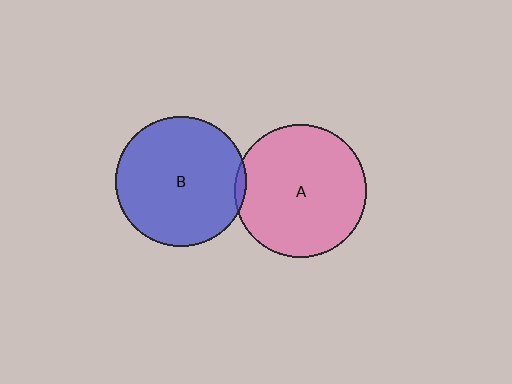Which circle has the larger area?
Circle A (pink).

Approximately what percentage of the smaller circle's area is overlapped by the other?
Approximately 5%.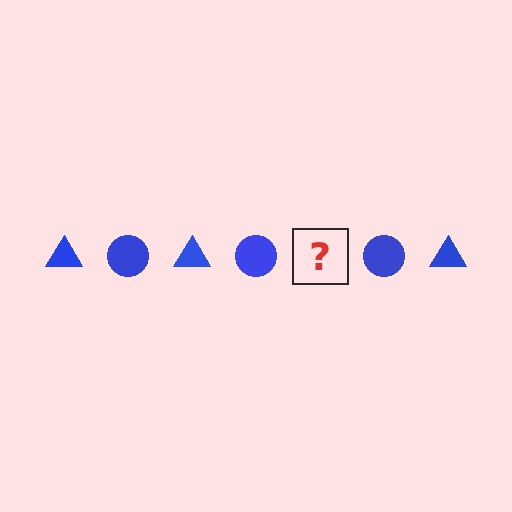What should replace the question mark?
The question mark should be replaced with a blue triangle.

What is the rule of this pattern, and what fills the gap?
The rule is that the pattern cycles through triangle, circle shapes in blue. The gap should be filled with a blue triangle.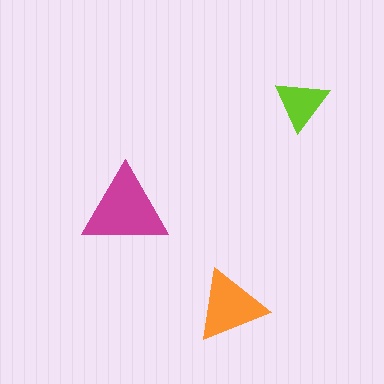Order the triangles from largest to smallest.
the magenta one, the orange one, the lime one.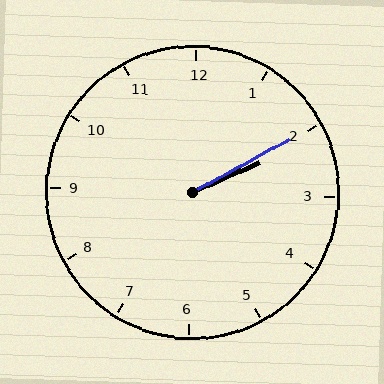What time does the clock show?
2:10.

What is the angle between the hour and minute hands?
Approximately 5 degrees.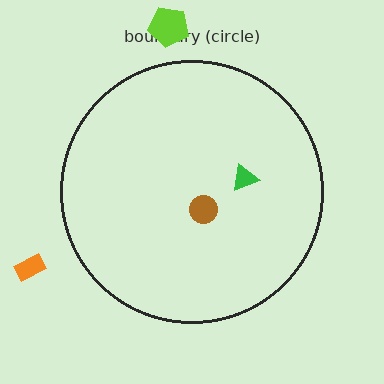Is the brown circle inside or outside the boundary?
Inside.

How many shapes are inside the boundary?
2 inside, 2 outside.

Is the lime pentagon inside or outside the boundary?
Outside.